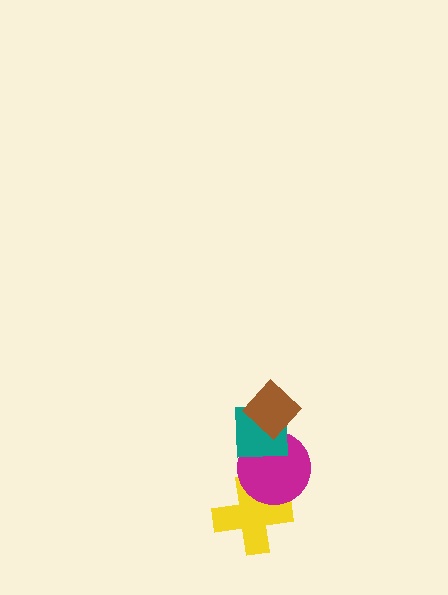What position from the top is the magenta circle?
The magenta circle is 3rd from the top.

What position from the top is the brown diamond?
The brown diamond is 1st from the top.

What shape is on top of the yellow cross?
The magenta circle is on top of the yellow cross.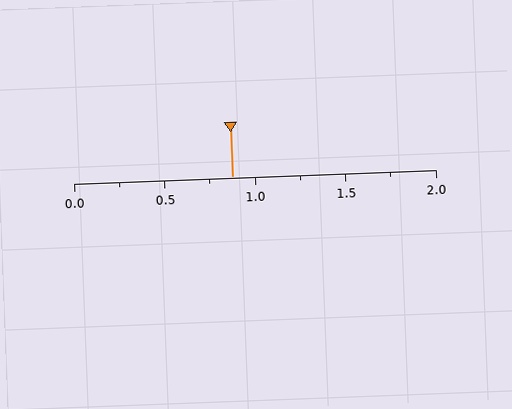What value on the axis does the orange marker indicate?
The marker indicates approximately 0.88.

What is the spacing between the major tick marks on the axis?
The major ticks are spaced 0.5 apart.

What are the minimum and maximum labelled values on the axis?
The axis runs from 0.0 to 2.0.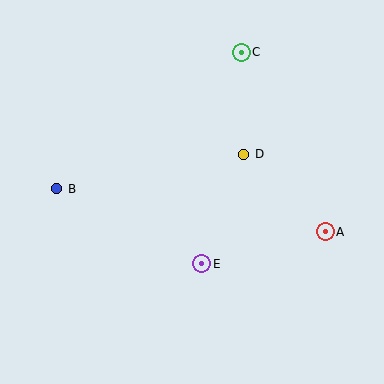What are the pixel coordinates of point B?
Point B is at (57, 189).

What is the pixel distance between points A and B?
The distance between A and B is 272 pixels.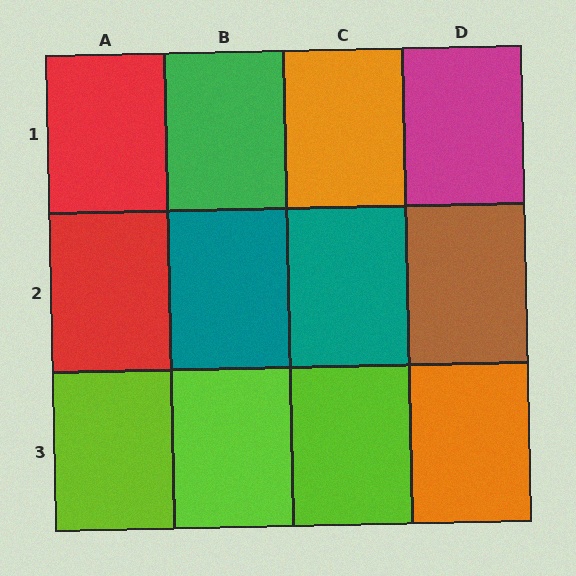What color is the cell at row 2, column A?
Red.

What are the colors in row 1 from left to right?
Red, green, orange, magenta.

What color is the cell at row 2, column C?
Teal.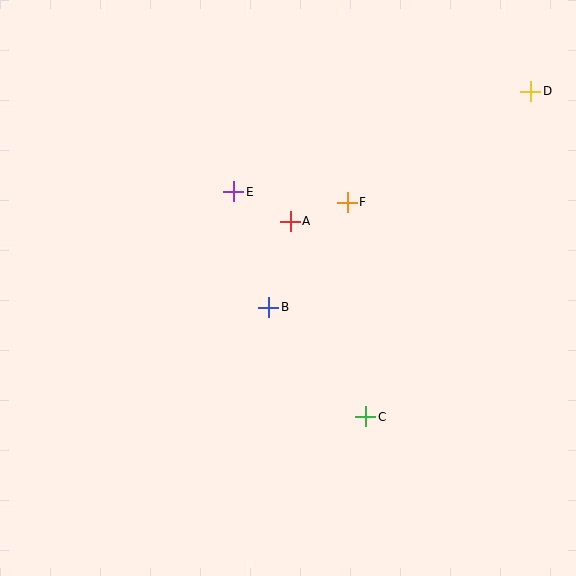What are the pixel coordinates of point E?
Point E is at (234, 192).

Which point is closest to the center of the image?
Point B at (269, 307) is closest to the center.